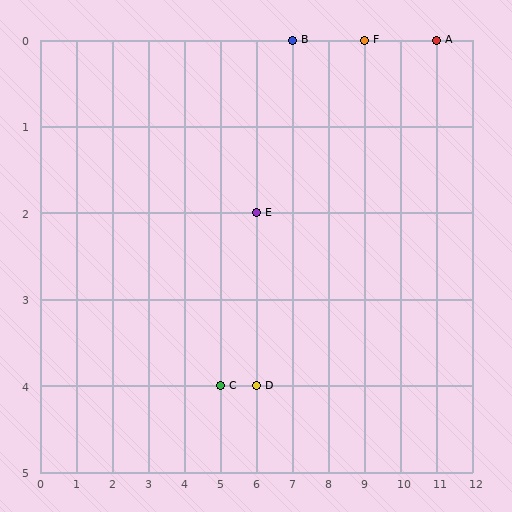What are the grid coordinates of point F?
Point F is at grid coordinates (9, 0).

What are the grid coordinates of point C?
Point C is at grid coordinates (5, 4).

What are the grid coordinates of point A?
Point A is at grid coordinates (11, 0).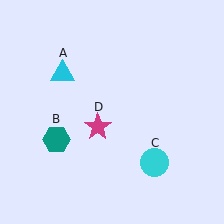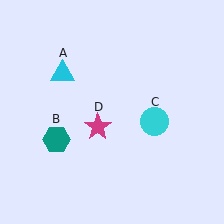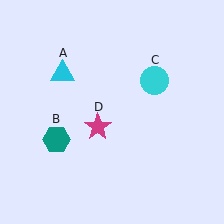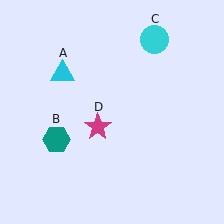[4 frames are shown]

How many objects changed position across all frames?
1 object changed position: cyan circle (object C).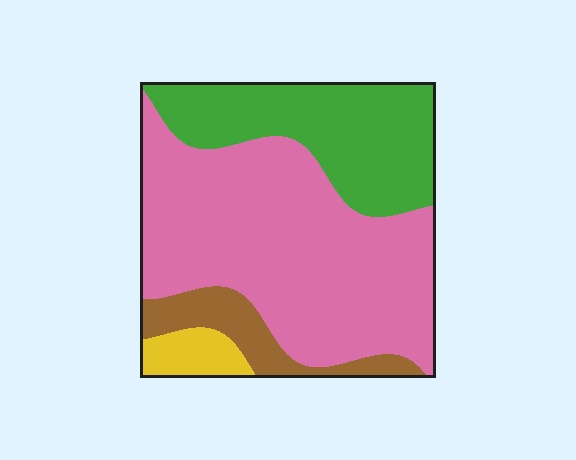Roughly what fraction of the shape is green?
Green takes up between a quarter and a half of the shape.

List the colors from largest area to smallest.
From largest to smallest: pink, green, brown, yellow.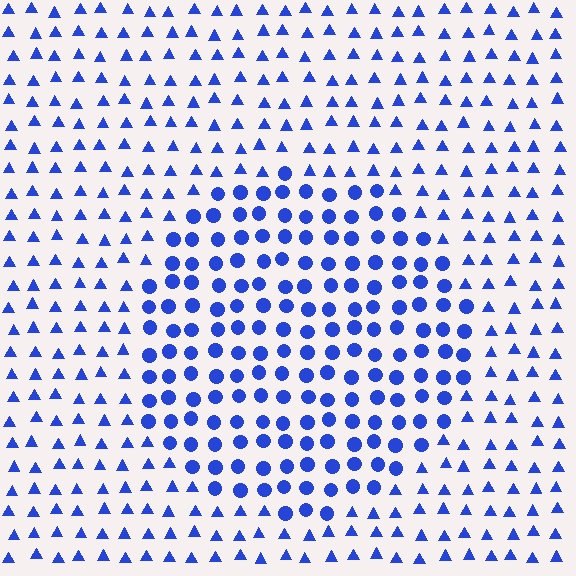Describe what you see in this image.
The image is filled with small blue elements arranged in a uniform grid. A circle-shaped region contains circles, while the surrounding area contains triangles. The boundary is defined purely by the change in element shape.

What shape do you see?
I see a circle.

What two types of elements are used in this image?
The image uses circles inside the circle region and triangles outside it.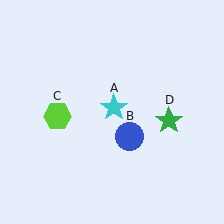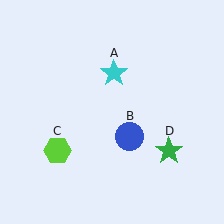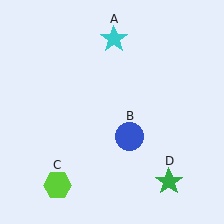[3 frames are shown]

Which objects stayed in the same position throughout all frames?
Blue circle (object B) remained stationary.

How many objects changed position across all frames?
3 objects changed position: cyan star (object A), lime hexagon (object C), green star (object D).